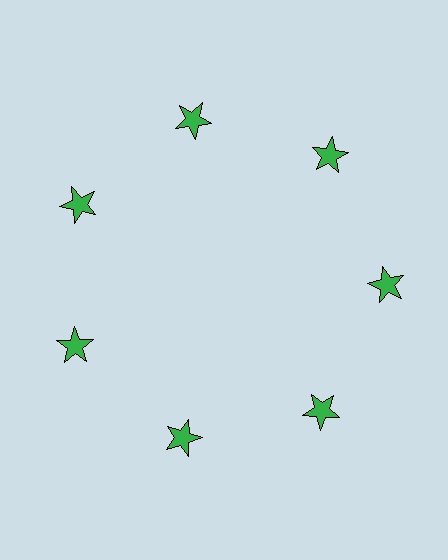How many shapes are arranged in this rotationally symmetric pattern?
There are 7 shapes, arranged in 7 groups of 1.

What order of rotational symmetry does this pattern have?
This pattern has 7-fold rotational symmetry.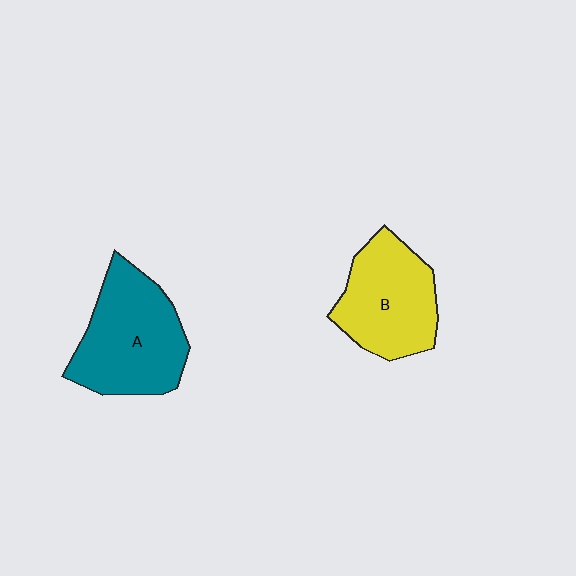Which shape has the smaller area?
Shape B (yellow).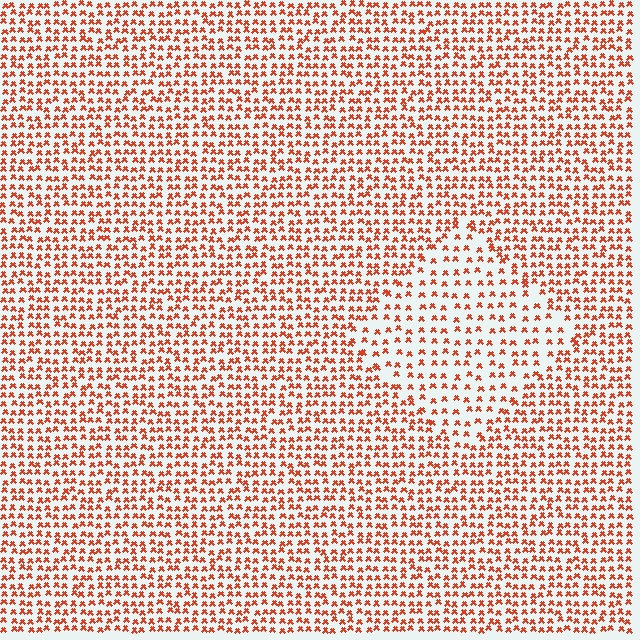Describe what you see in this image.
The image contains small red elements arranged at two different densities. A diamond-shaped region is visible where the elements are less densely packed than the surrounding area.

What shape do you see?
I see a diamond.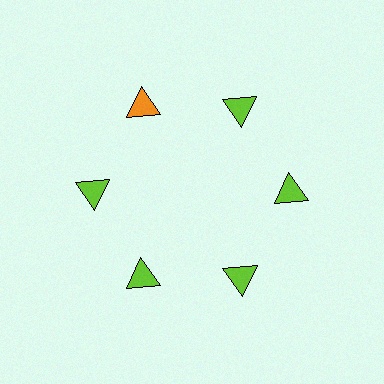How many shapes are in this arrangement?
There are 6 shapes arranged in a ring pattern.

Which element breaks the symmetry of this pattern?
The orange triangle at roughly the 11 o'clock position breaks the symmetry. All other shapes are lime triangles.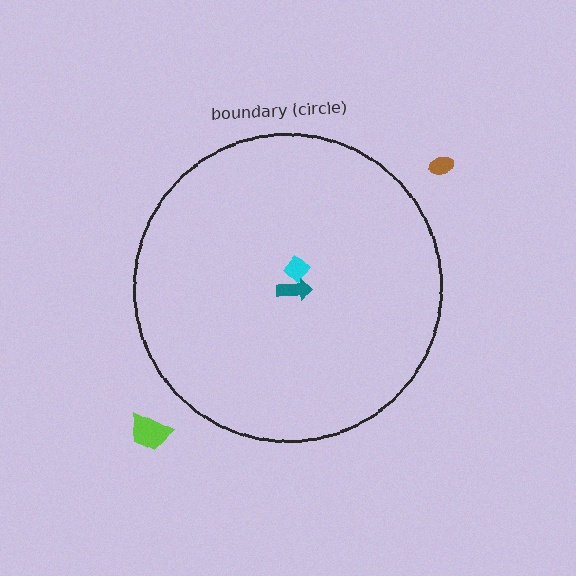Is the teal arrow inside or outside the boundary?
Inside.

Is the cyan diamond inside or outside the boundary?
Inside.